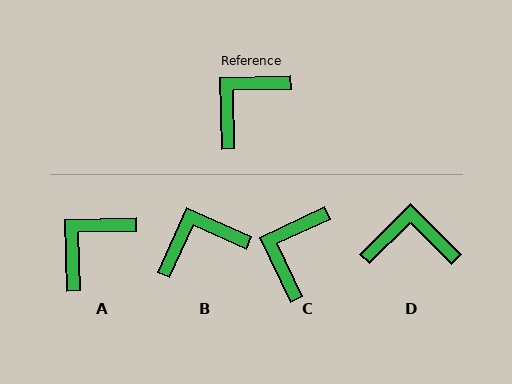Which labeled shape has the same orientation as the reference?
A.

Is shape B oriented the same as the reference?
No, it is off by about 26 degrees.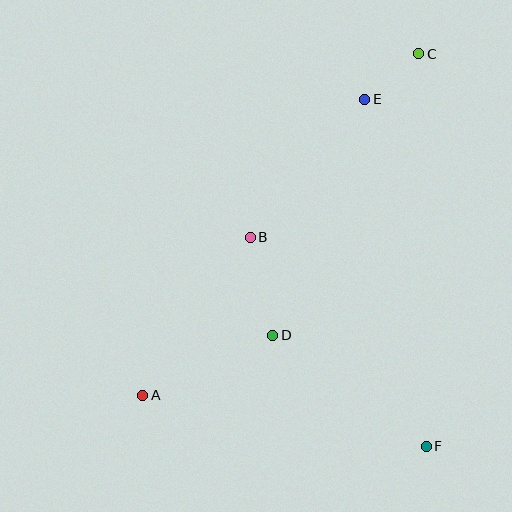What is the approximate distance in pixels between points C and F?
The distance between C and F is approximately 392 pixels.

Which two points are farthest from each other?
Points A and C are farthest from each other.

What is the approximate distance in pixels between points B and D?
The distance between B and D is approximately 101 pixels.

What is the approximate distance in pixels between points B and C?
The distance between B and C is approximately 249 pixels.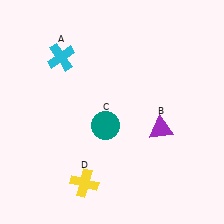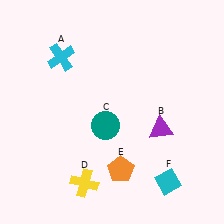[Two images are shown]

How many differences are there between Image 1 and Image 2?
There are 2 differences between the two images.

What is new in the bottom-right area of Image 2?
An orange pentagon (E) was added in the bottom-right area of Image 2.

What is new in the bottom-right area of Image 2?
A cyan diamond (F) was added in the bottom-right area of Image 2.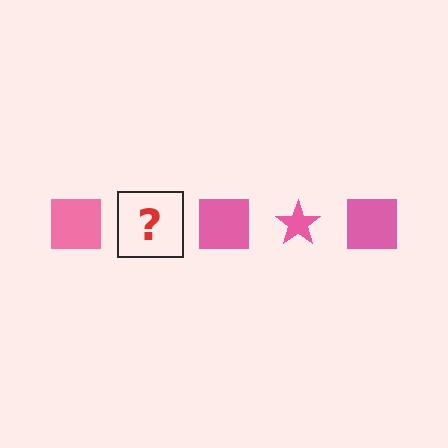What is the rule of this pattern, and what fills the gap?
The rule is that the pattern cycles through square, star shapes in pink. The gap should be filled with a pink star.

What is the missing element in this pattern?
The missing element is a pink star.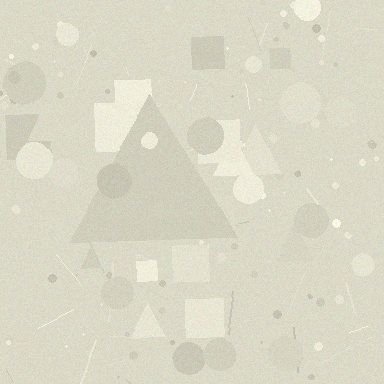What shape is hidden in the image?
A triangle is hidden in the image.